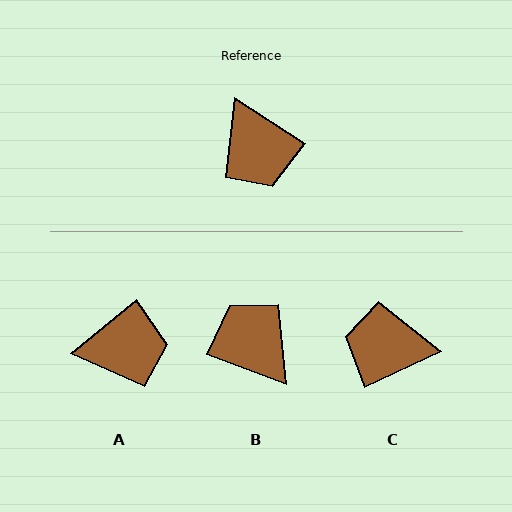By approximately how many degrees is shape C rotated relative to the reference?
Approximately 122 degrees clockwise.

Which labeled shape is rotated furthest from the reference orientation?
B, about 168 degrees away.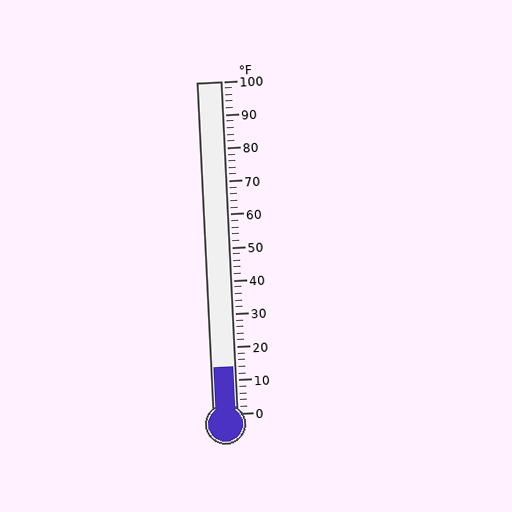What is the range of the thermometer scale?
The thermometer scale ranges from 0°F to 100°F.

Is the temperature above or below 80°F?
The temperature is below 80°F.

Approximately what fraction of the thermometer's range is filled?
The thermometer is filled to approximately 15% of its range.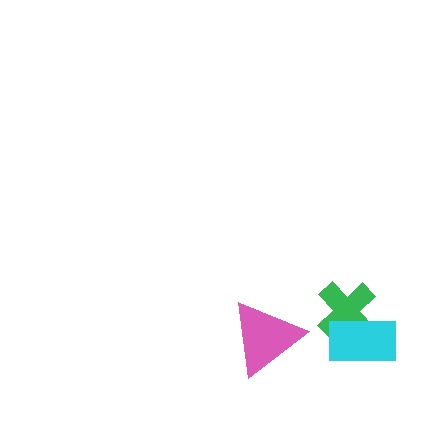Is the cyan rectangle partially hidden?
No, no other shape covers it.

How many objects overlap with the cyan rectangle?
1 object overlaps with the cyan rectangle.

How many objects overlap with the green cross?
1 object overlaps with the green cross.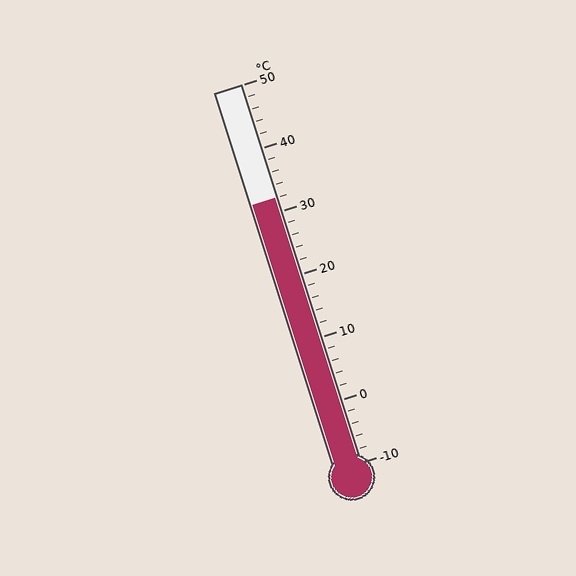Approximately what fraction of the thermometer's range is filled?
The thermometer is filled to approximately 70% of its range.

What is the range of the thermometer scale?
The thermometer scale ranges from -10°C to 50°C.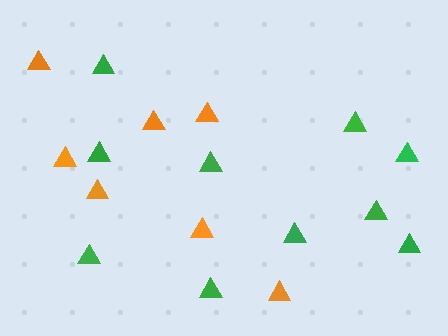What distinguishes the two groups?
There are 2 groups: one group of green triangles (10) and one group of orange triangles (7).